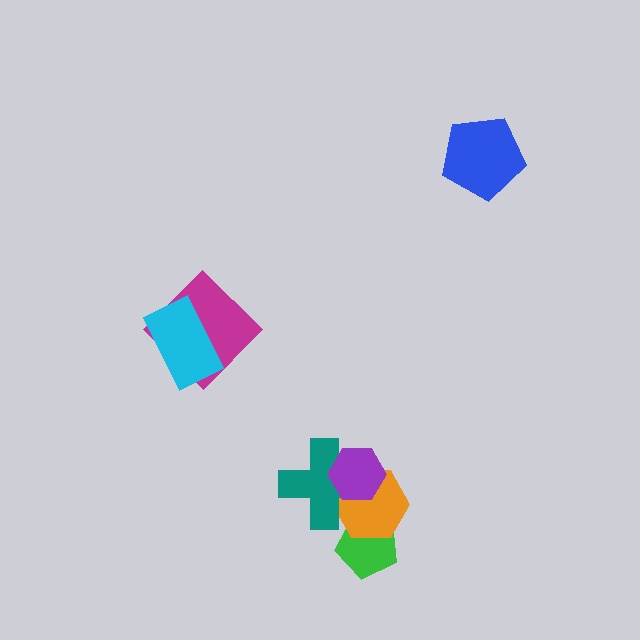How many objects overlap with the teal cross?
2 objects overlap with the teal cross.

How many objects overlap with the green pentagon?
1 object overlaps with the green pentagon.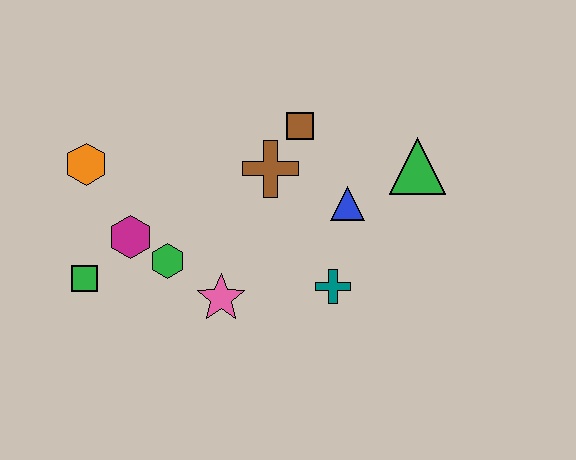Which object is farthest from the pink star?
The green triangle is farthest from the pink star.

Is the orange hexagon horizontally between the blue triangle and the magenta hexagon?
No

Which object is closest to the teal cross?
The blue triangle is closest to the teal cross.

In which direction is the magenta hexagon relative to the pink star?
The magenta hexagon is to the left of the pink star.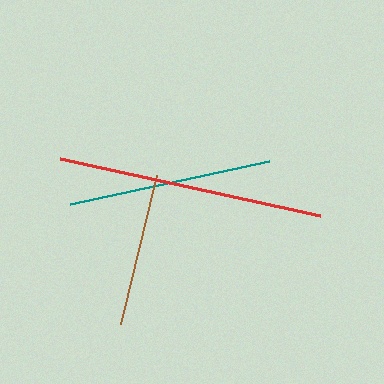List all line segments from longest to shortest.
From longest to shortest: red, teal, brown.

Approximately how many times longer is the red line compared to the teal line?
The red line is approximately 1.3 times the length of the teal line.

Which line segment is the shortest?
The brown line is the shortest at approximately 153 pixels.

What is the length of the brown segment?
The brown segment is approximately 153 pixels long.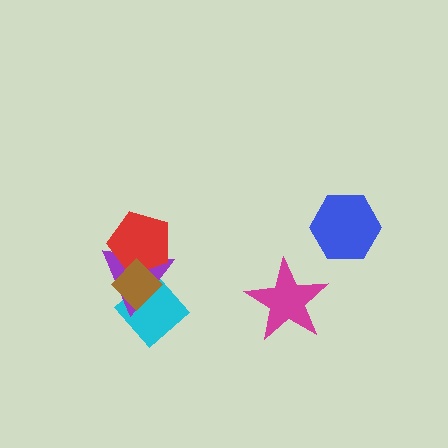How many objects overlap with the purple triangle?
3 objects overlap with the purple triangle.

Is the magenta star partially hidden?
No, no other shape covers it.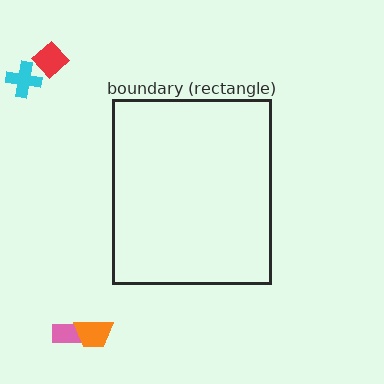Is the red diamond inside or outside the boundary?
Outside.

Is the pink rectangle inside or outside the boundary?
Outside.